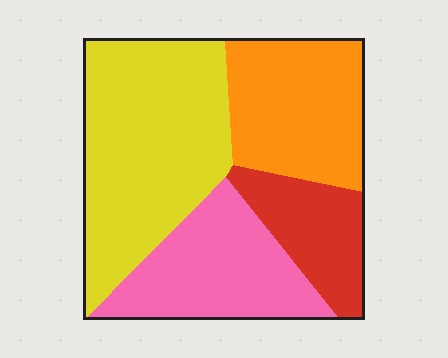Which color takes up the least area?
Red, at roughly 15%.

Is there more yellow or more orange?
Yellow.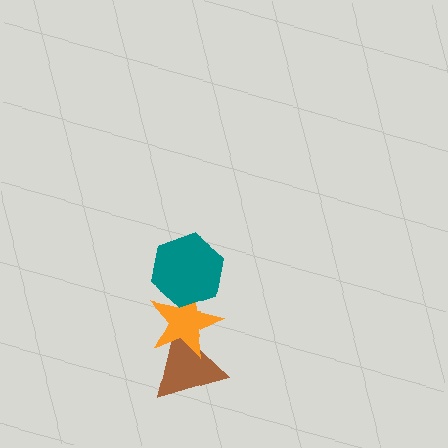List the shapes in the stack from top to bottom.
From top to bottom: the teal hexagon, the orange star, the brown triangle.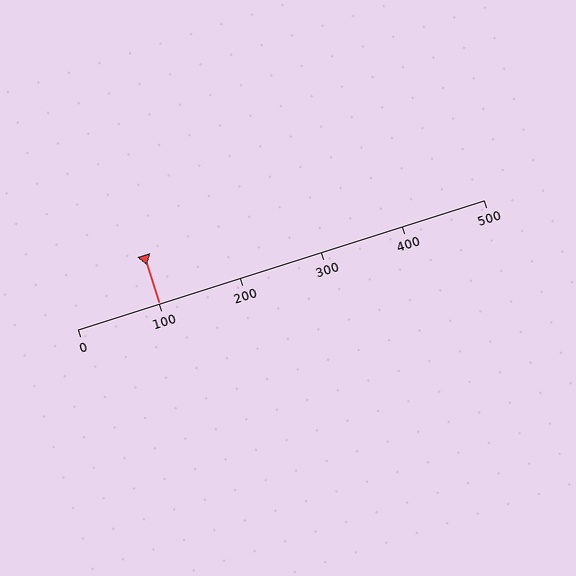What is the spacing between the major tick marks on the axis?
The major ticks are spaced 100 apart.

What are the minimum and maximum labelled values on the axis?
The axis runs from 0 to 500.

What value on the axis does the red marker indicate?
The marker indicates approximately 100.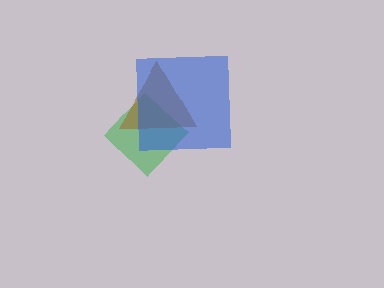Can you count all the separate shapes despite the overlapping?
Yes, there are 3 separate shapes.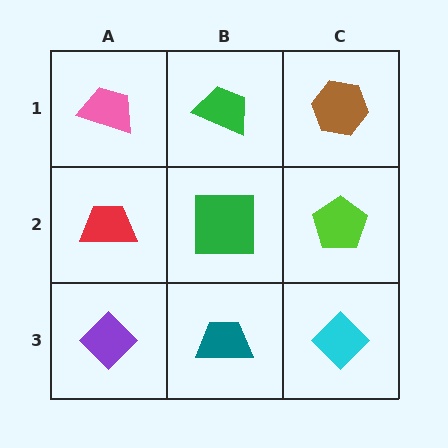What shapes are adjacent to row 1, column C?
A lime pentagon (row 2, column C), a green trapezoid (row 1, column B).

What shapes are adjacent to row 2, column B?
A green trapezoid (row 1, column B), a teal trapezoid (row 3, column B), a red trapezoid (row 2, column A), a lime pentagon (row 2, column C).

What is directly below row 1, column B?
A green square.